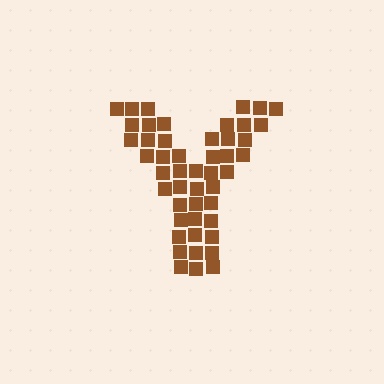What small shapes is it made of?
It is made of small squares.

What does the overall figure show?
The overall figure shows the letter Y.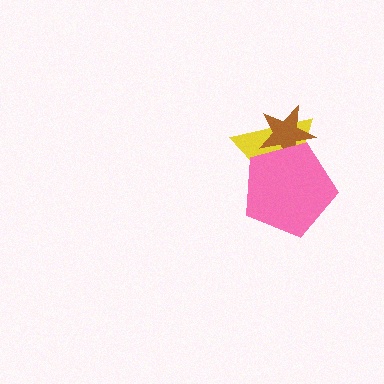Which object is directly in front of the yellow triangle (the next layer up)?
The brown star is directly in front of the yellow triangle.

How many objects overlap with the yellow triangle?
2 objects overlap with the yellow triangle.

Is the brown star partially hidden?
Yes, it is partially covered by another shape.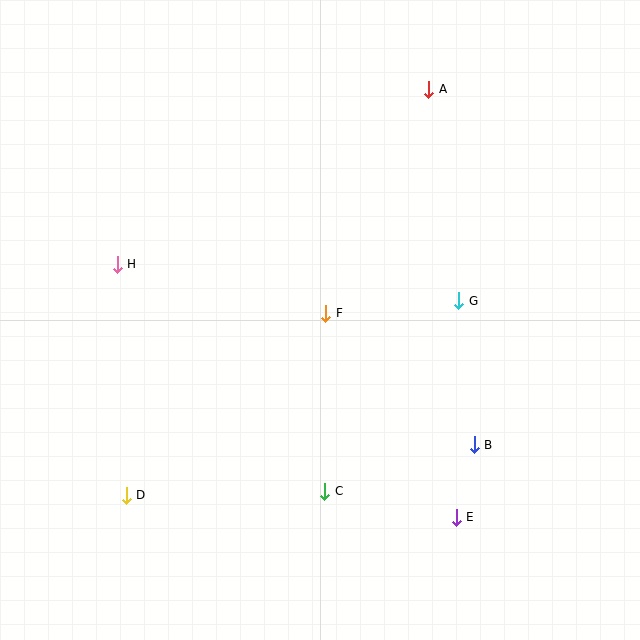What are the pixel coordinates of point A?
Point A is at (429, 89).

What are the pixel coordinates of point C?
Point C is at (325, 491).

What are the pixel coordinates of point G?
Point G is at (459, 301).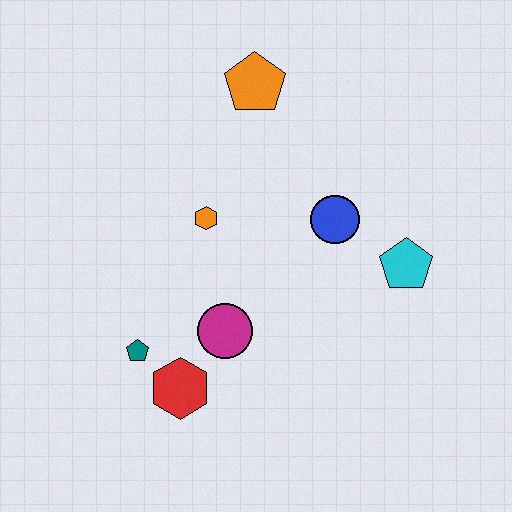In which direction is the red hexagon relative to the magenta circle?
The red hexagon is below the magenta circle.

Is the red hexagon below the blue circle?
Yes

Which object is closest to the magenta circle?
The red hexagon is closest to the magenta circle.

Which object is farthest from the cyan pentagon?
The teal pentagon is farthest from the cyan pentagon.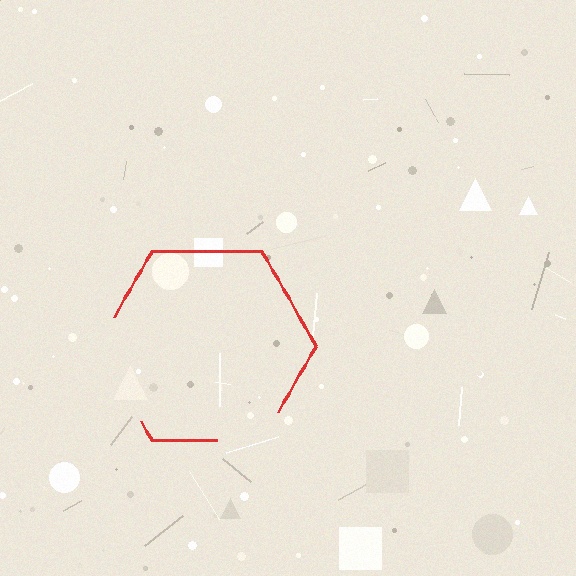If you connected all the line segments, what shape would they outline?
They would outline a hexagon.